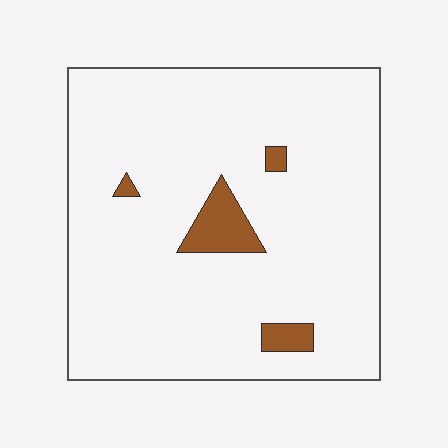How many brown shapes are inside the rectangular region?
4.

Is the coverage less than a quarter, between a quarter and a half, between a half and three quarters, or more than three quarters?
Less than a quarter.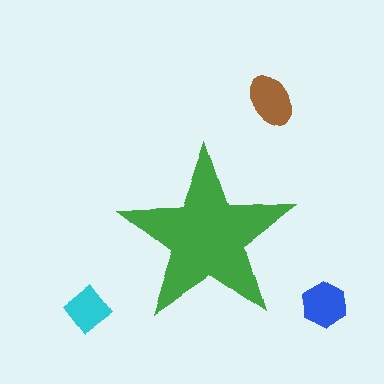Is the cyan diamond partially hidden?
No, the cyan diamond is fully visible.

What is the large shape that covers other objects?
A green star.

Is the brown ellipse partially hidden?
No, the brown ellipse is fully visible.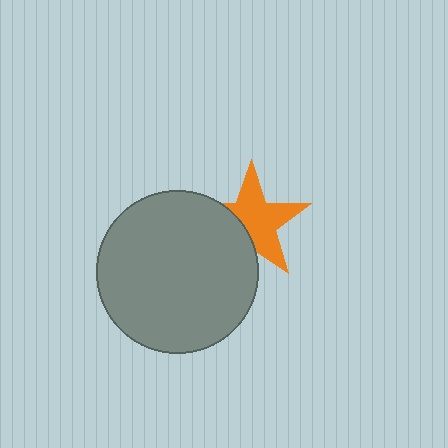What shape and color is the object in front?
The object in front is a gray circle.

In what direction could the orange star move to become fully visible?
The orange star could move toward the upper-right. That would shift it out from behind the gray circle entirely.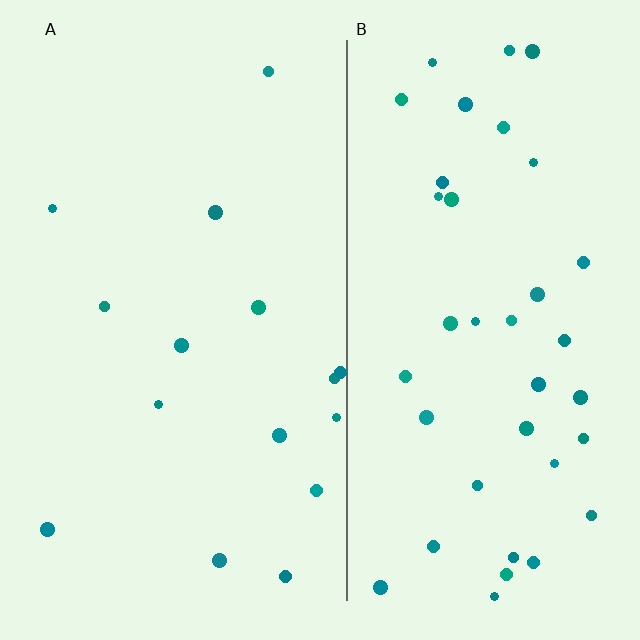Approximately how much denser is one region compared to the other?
Approximately 2.5× — region B over region A.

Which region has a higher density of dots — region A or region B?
B (the right).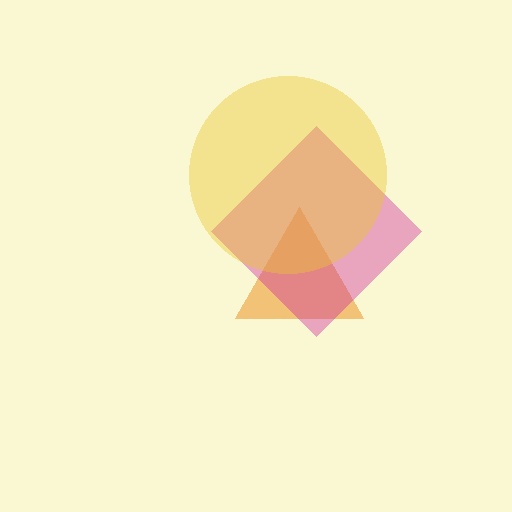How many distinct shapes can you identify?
There are 3 distinct shapes: an orange triangle, a magenta diamond, a yellow circle.